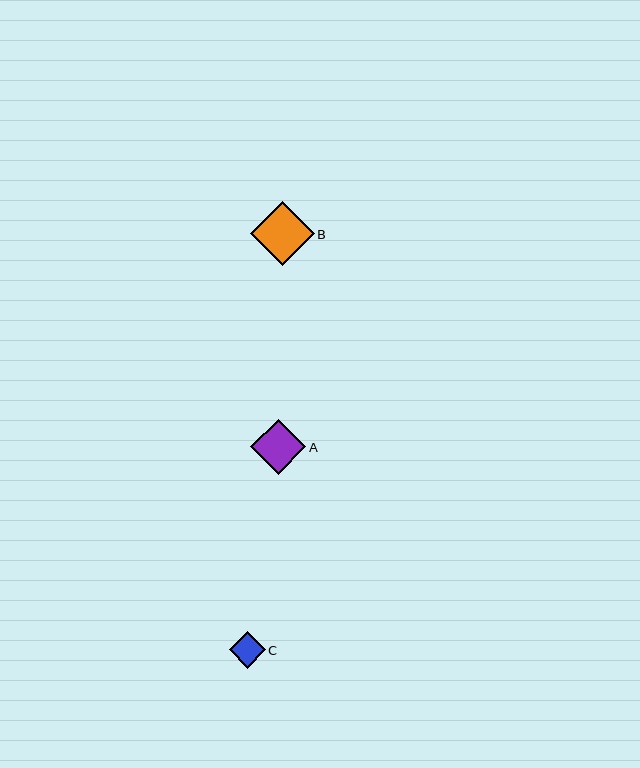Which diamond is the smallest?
Diamond C is the smallest with a size of approximately 36 pixels.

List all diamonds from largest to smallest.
From largest to smallest: B, A, C.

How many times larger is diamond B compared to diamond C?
Diamond B is approximately 1.7 times the size of diamond C.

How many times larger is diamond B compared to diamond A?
Diamond B is approximately 1.2 times the size of diamond A.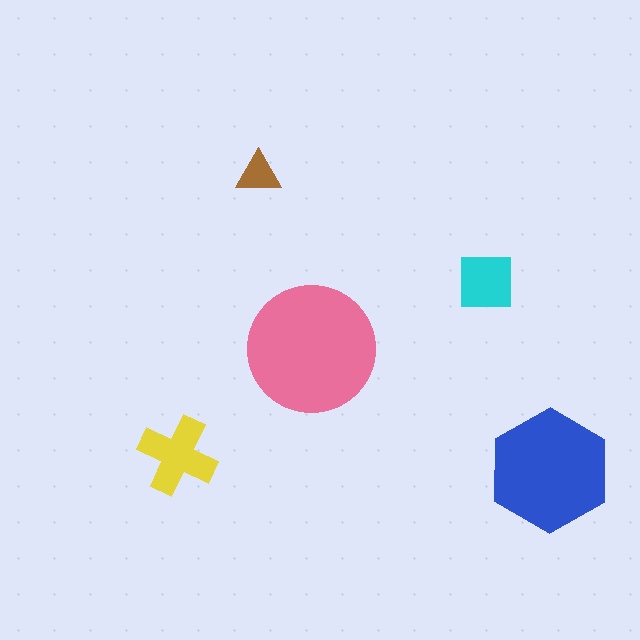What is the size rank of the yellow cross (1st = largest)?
3rd.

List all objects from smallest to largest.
The brown triangle, the cyan square, the yellow cross, the blue hexagon, the pink circle.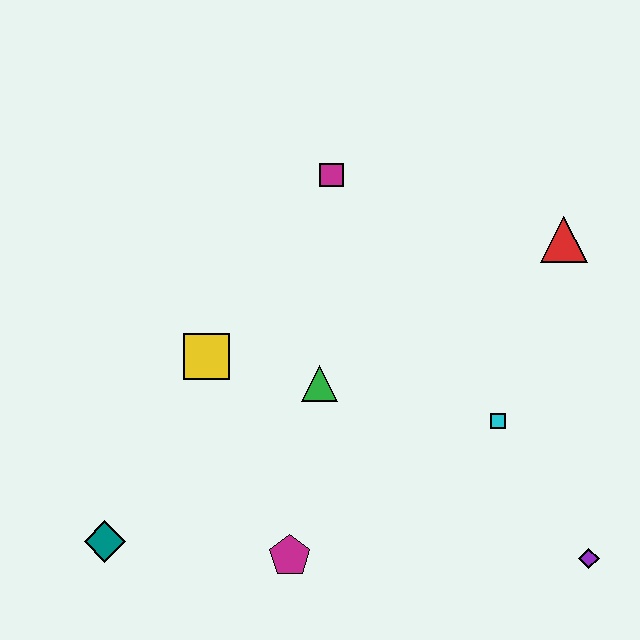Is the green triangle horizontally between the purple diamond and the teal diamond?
Yes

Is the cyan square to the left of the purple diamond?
Yes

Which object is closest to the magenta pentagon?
The green triangle is closest to the magenta pentagon.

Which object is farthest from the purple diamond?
The teal diamond is farthest from the purple diamond.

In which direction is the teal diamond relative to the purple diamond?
The teal diamond is to the left of the purple diamond.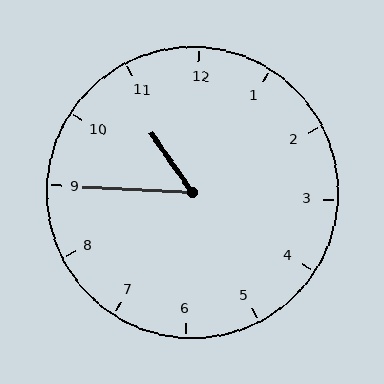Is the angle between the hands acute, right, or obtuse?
It is acute.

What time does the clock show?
10:45.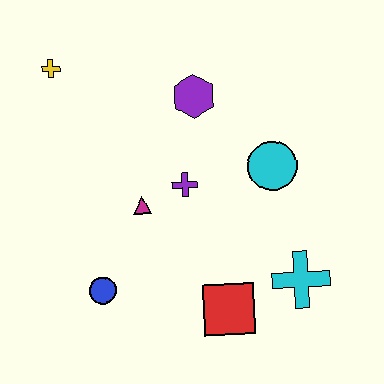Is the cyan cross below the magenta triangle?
Yes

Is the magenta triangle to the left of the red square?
Yes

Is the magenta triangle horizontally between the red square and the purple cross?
No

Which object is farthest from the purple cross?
The yellow cross is farthest from the purple cross.